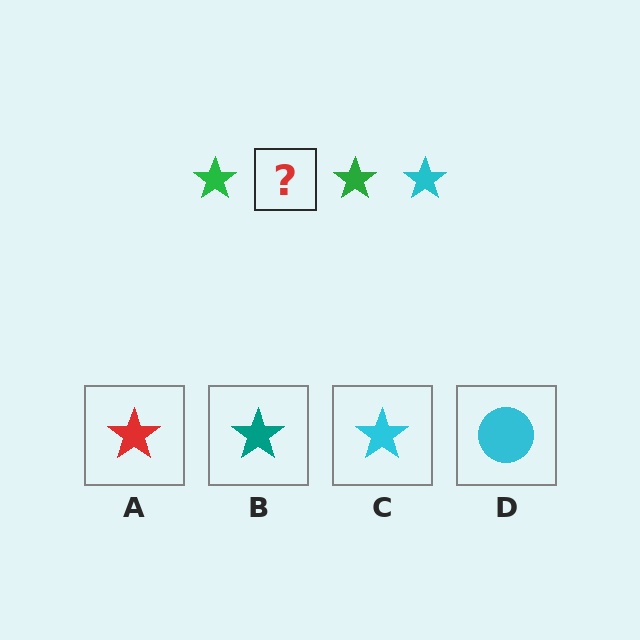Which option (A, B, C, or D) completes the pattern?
C.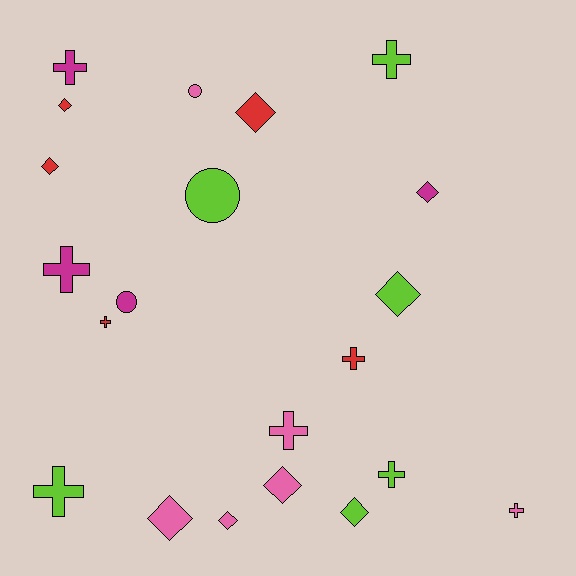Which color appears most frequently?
Pink, with 6 objects.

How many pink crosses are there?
There are 2 pink crosses.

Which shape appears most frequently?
Diamond, with 9 objects.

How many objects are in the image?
There are 21 objects.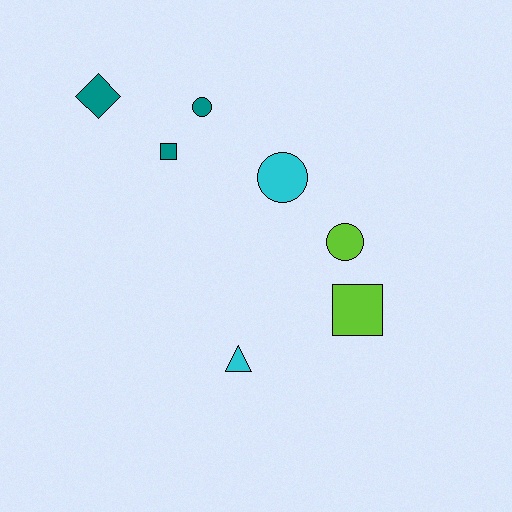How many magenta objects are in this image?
There are no magenta objects.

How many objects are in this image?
There are 7 objects.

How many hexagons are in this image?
There are no hexagons.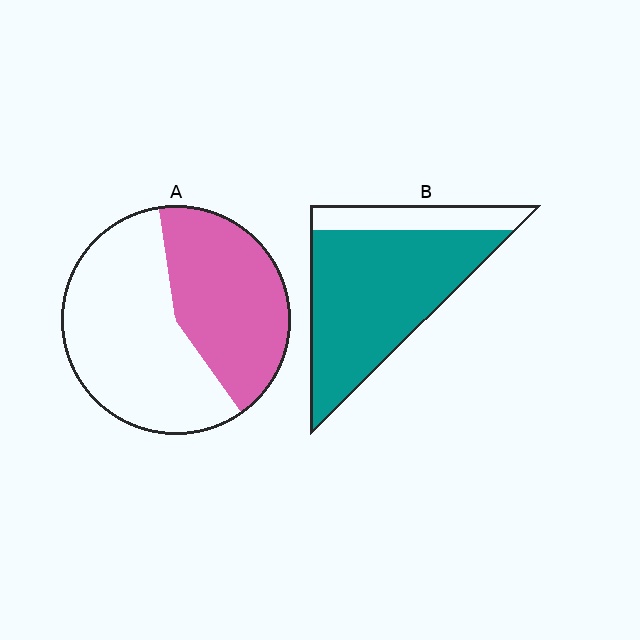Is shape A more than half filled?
No.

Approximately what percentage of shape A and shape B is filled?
A is approximately 45% and B is approximately 80%.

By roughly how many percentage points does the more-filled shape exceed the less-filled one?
By roughly 35 percentage points (B over A).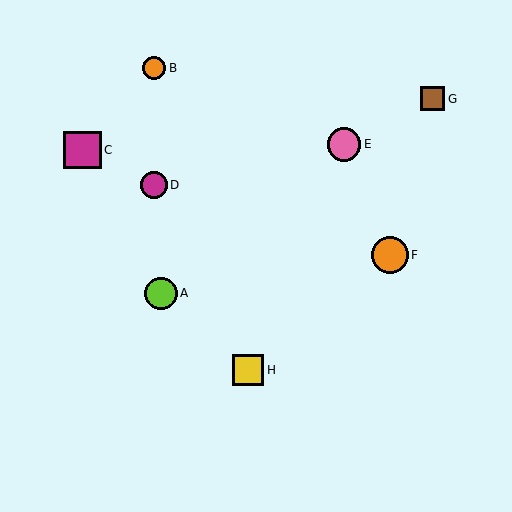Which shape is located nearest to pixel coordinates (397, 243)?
The orange circle (labeled F) at (390, 255) is nearest to that location.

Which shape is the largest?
The magenta square (labeled C) is the largest.